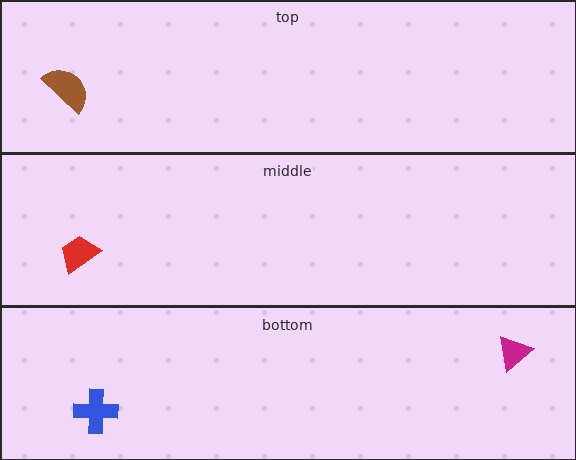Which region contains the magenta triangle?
The bottom region.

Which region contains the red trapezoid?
The middle region.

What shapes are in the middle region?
The red trapezoid.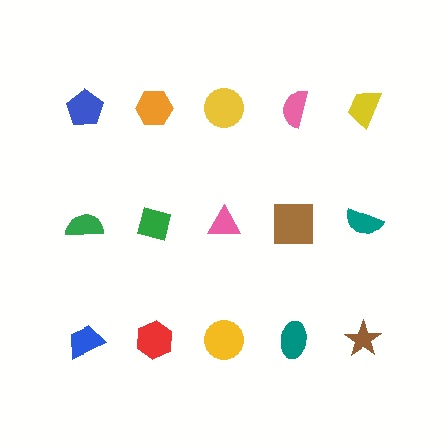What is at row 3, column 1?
A blue trapezoid.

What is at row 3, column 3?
A yellow circle.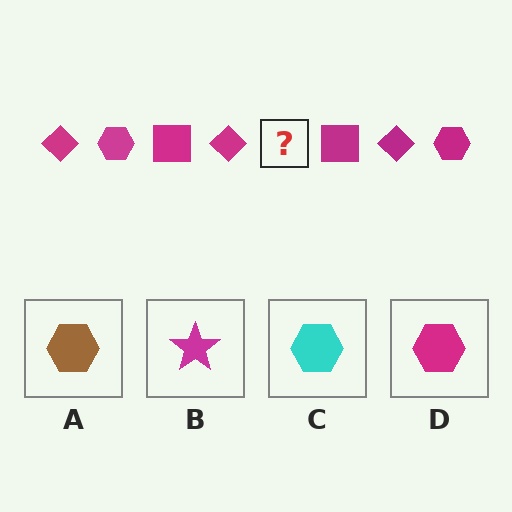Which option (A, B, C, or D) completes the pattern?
D.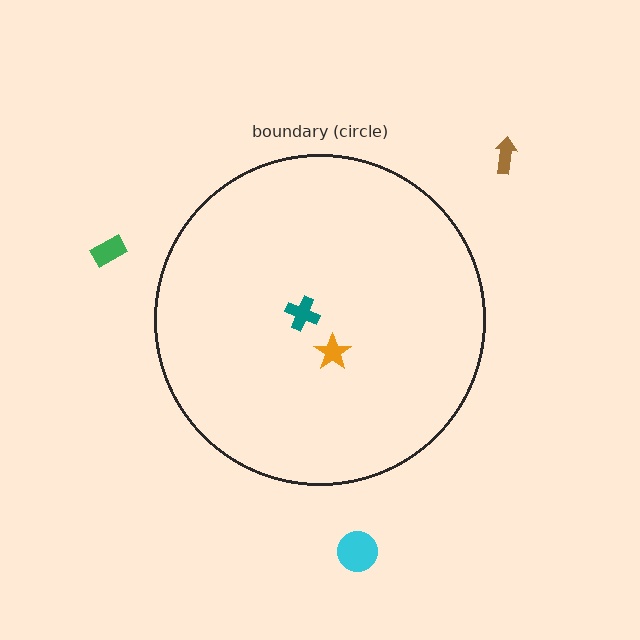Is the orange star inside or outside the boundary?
Inside.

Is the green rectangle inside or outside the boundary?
Outside.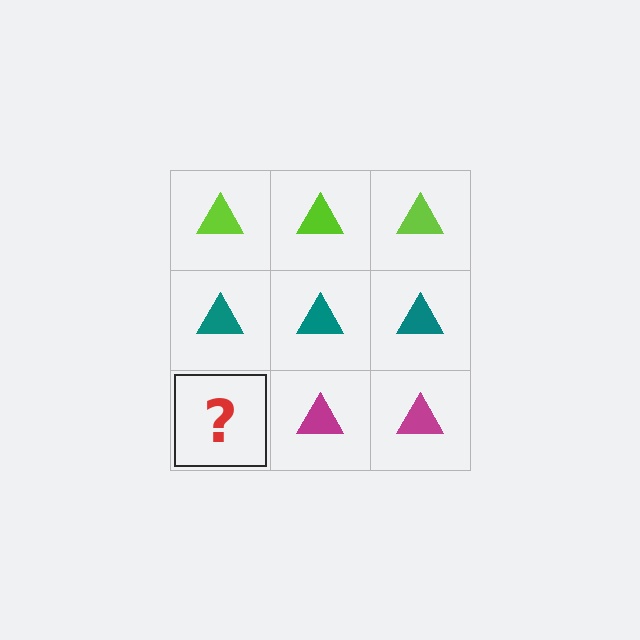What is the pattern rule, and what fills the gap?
The rule is that each row has a consistent color. The gap should be filled with a magenta triangle.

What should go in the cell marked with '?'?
The missing cell should contain a magenta triangle.